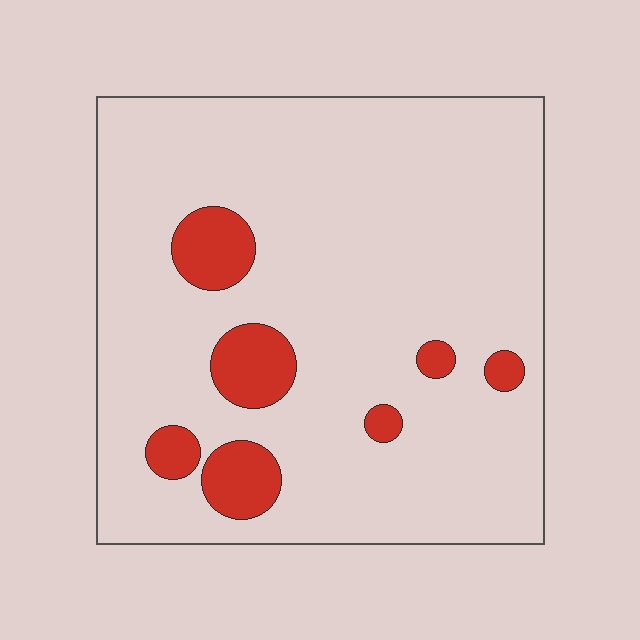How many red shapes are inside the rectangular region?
7.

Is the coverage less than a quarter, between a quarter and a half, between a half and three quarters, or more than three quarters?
Less than a quarter.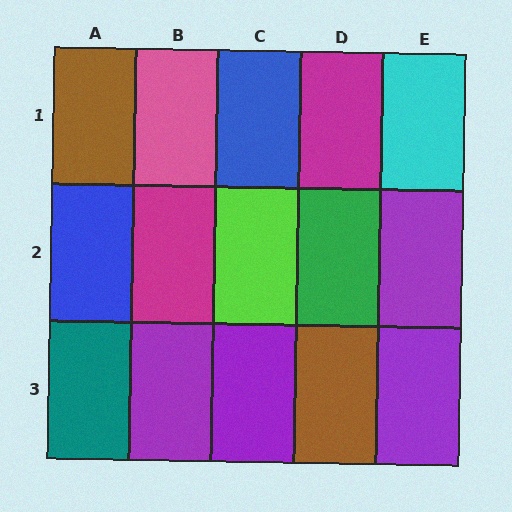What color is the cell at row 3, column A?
Teal.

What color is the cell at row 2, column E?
Purple.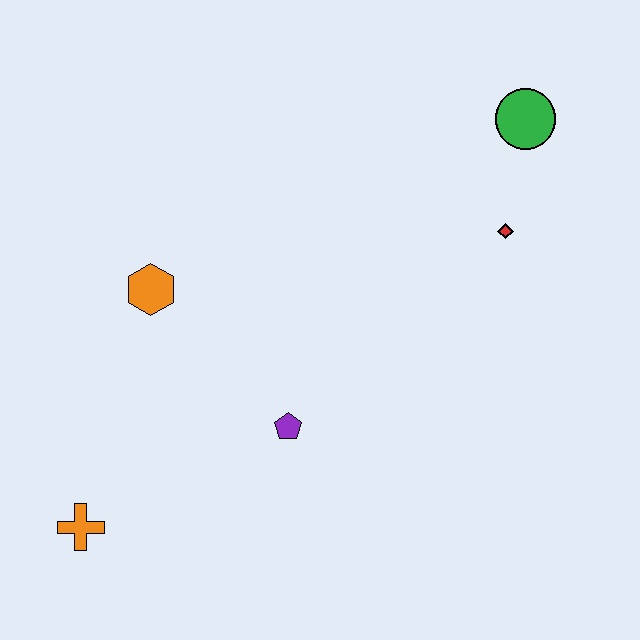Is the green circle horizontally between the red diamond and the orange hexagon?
No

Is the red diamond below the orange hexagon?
No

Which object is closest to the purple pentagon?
The orange hexagon is closest to the purple pentagon.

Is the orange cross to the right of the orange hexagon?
No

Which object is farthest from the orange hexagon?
The green circle is farthest from the orange hexagon.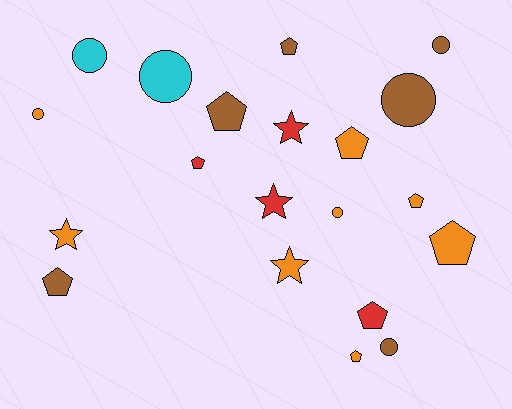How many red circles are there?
There are no red circles.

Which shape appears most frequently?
Pentagon, with 9 objects.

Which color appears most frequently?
Orange, with 8 objects.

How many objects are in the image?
There are 20 objects.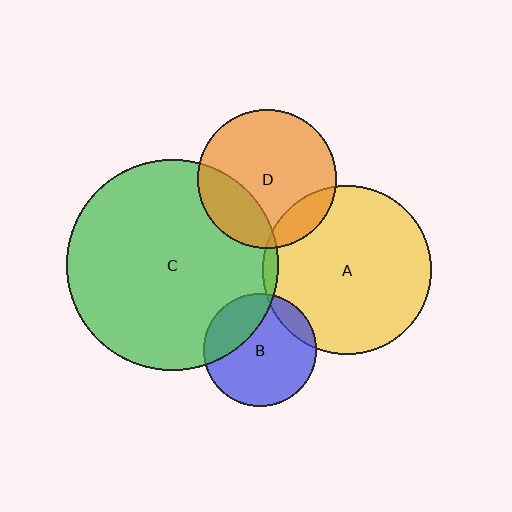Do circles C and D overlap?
Yes.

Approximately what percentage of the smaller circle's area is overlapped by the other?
Approximately 25%.